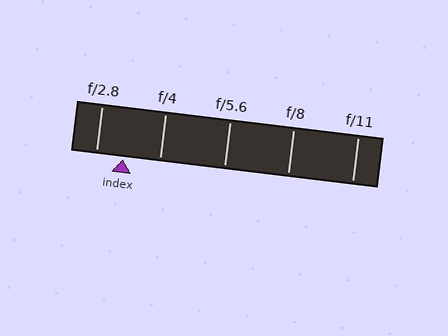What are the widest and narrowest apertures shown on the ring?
The widest aperture shown is f/2.8 and the narrowest is f/11.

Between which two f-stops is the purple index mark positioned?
The index mark is between f/2.8 and f/4.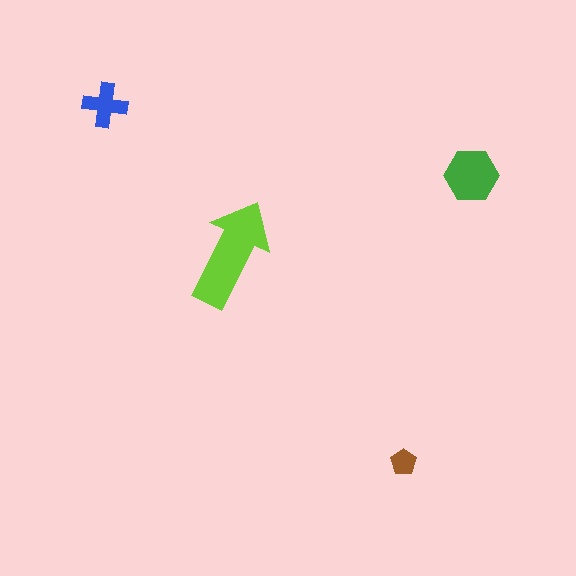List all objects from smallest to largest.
The brown pentagon, the blue cross, the green hexagon, the lime arrow.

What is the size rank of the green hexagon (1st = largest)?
2nd.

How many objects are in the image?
There are 4 objects in the image.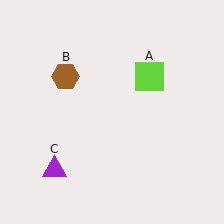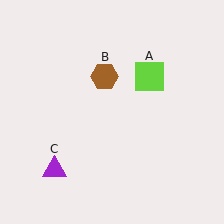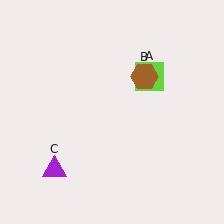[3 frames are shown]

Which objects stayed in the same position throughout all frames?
Lime square (object A) and purple triangle (object C) remained stationary.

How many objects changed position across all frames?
1 object changed position: brown hexagon (object B).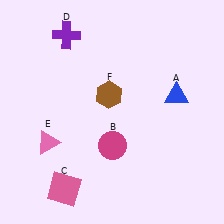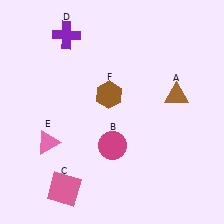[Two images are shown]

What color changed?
The triangle (A) changed from blue in Image 1 to brown in Image 2.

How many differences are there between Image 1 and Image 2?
There is 1 difference between the two images.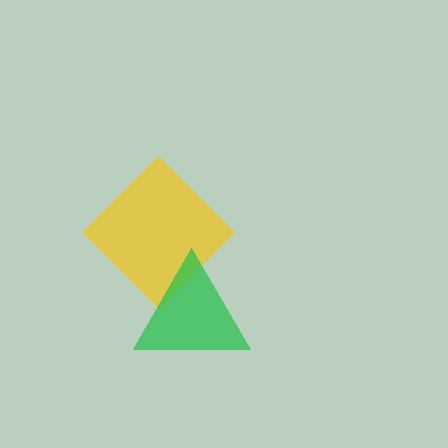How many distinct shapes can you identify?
There are 2 distinct shapes: a yellow diamond, a green triangle.